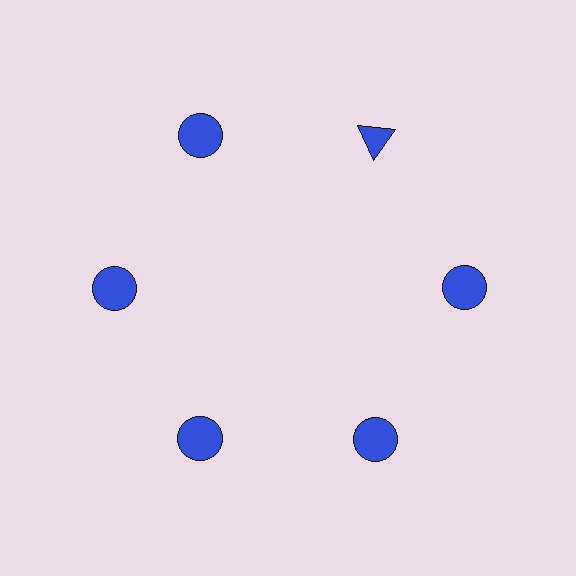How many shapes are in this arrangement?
There are 6 shapes arranged in a ring pattern.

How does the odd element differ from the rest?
It has a different shape: triangle instead of circle.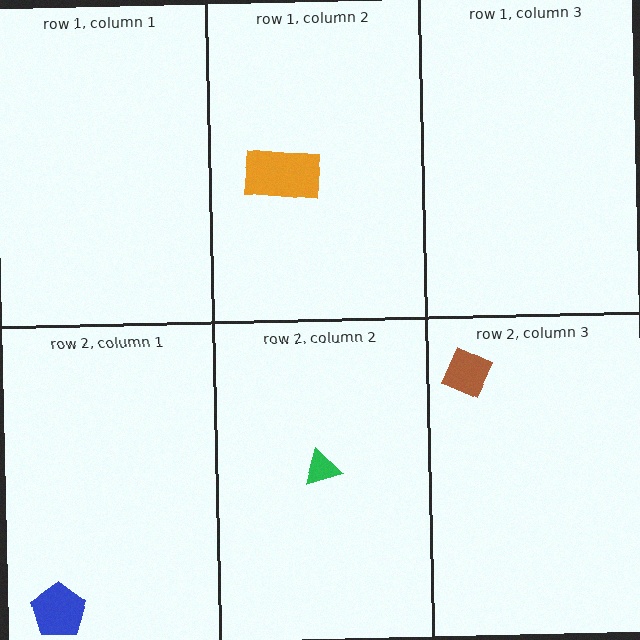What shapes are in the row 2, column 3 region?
The brown diamond.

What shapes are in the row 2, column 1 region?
The blue pentagon.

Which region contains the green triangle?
The row 2, column 2 region.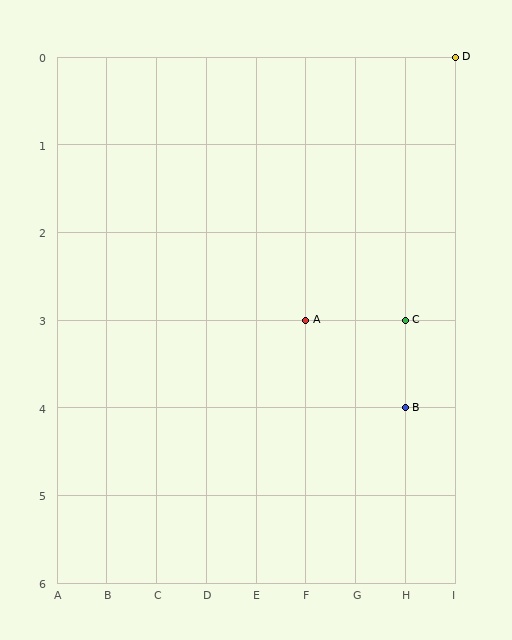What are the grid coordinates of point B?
Point B is at grid coordinates (H, 4).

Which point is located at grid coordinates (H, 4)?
Point B is at (H, 4).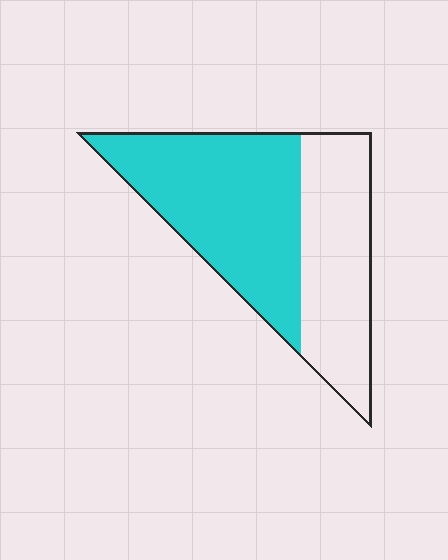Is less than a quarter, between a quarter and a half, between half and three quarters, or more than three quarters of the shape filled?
Between half and three quarters.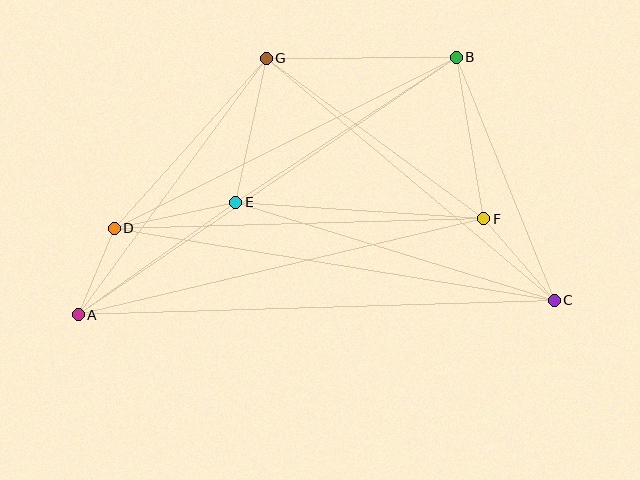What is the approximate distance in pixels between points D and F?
The distance between D and F is approximately 370 pixels.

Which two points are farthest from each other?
Points A and C are farthest from each other.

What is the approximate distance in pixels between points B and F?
The distance between B and F is approximately 164 pixels.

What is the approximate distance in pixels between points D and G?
The distance between D and G is approximately 228 pixels.